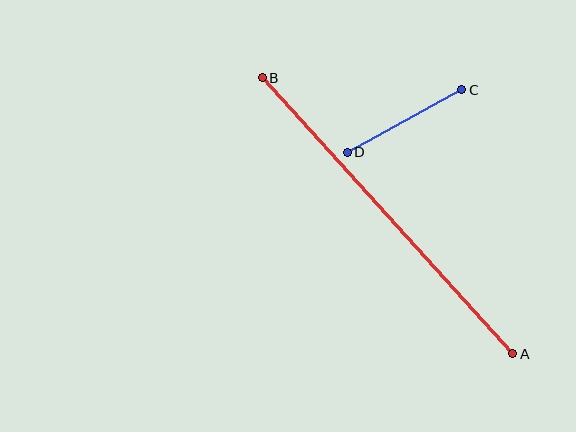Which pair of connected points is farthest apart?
Points A and B are farthest apart.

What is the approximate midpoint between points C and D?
The midpoint is at approximately (404, 121) pixels.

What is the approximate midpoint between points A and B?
The midpoint is at approximately (388, 216) pixels.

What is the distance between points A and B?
The distance is approximately 372 pixels.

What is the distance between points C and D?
The distance is approximately 130 pixels.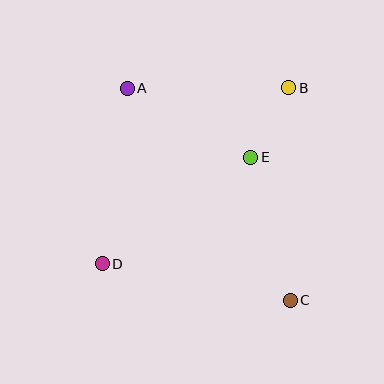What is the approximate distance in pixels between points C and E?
The distance between C and E is approximately 148 pixels.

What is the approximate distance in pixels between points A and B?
The distance between A and B is approximately 162 pixels.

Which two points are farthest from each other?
Points A and C are farthest from each other.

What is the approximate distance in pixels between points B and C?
The distance between B and C is approximately 213 pixels.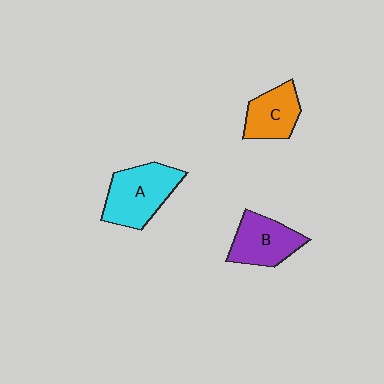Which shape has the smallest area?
Shape C (orange).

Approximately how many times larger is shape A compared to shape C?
Approximately 1.4 times.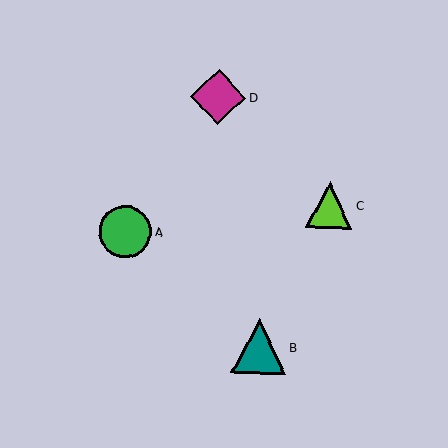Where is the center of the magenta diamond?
The center of the magenta diamond is at (218, 97).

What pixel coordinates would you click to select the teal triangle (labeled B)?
Click at (259, 347) to select the teal triangle B.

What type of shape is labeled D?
Shape D is a magenta diamond.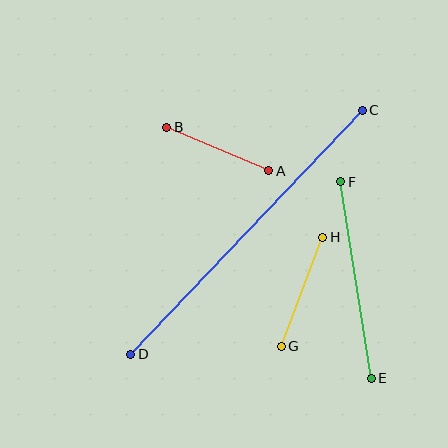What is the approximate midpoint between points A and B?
The midpoint is at approximately (218, 149) pixels.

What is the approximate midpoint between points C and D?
The midpoint is at approximately (247, 232) pixels.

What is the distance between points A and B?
The distance is approximately 111 pixels.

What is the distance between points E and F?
The distance is approximately 199 pixels.